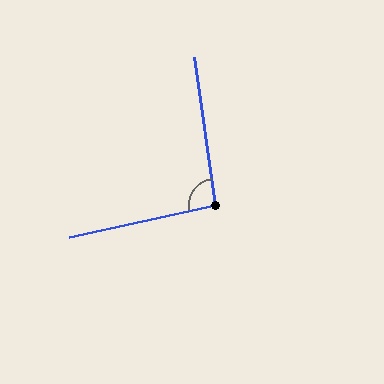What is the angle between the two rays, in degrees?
Approximately 95 degrees.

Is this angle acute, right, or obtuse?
It is approximately a right angle.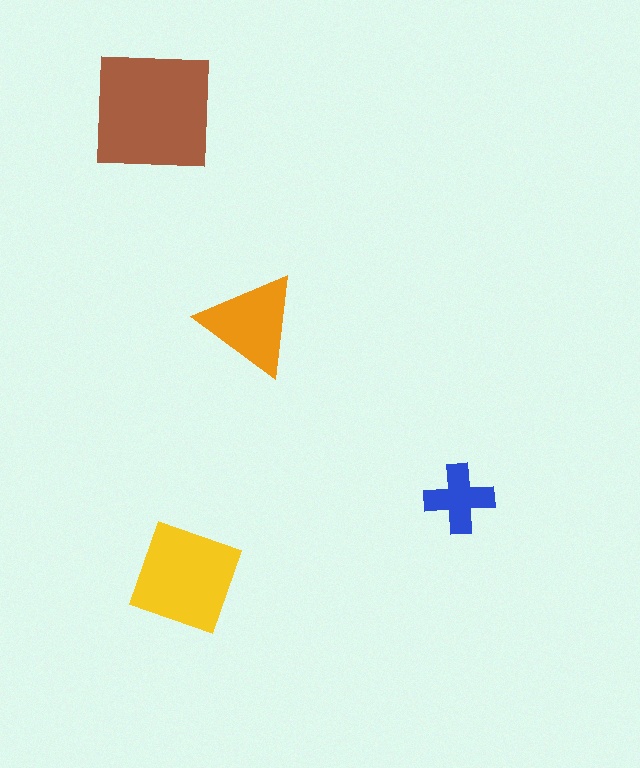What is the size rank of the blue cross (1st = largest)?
4th.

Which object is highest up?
The brown square is topmost.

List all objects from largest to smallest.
The brown square, the yellow diamond, the orange triangle, the blue cross.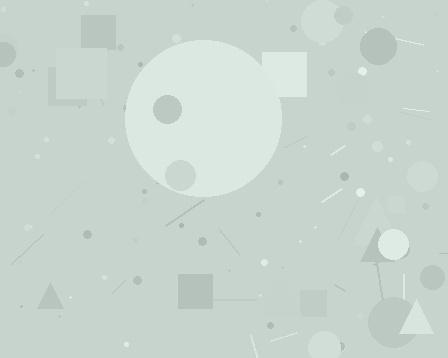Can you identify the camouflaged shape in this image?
The camouflaged shape is a circle.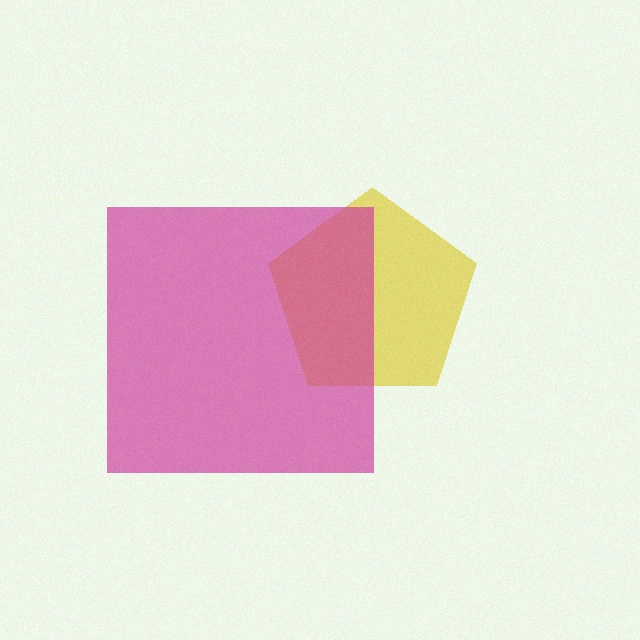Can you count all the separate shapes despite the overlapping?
Yes, there are 2 separate shapes.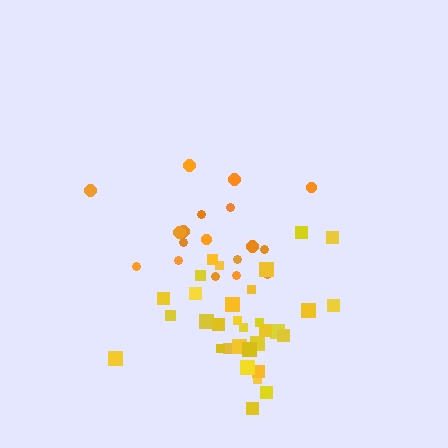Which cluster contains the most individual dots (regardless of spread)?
Yellow (32).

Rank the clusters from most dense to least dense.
yellow, orange.